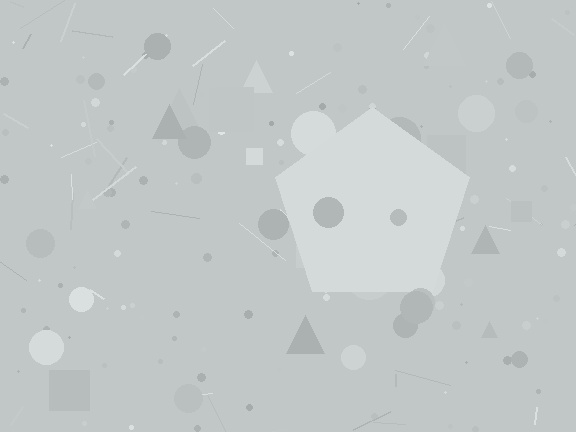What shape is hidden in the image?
A pentagon is hidden in the image.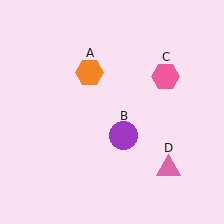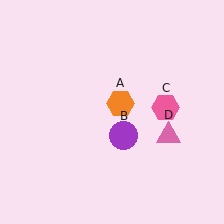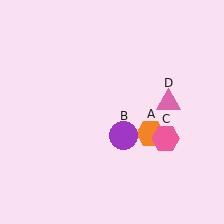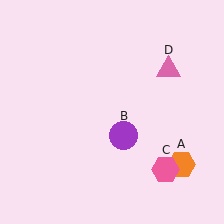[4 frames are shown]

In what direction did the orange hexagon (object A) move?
The orange hexagon (object A) moved down and to the right.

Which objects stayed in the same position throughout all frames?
Purple circle (object B) remained stationary.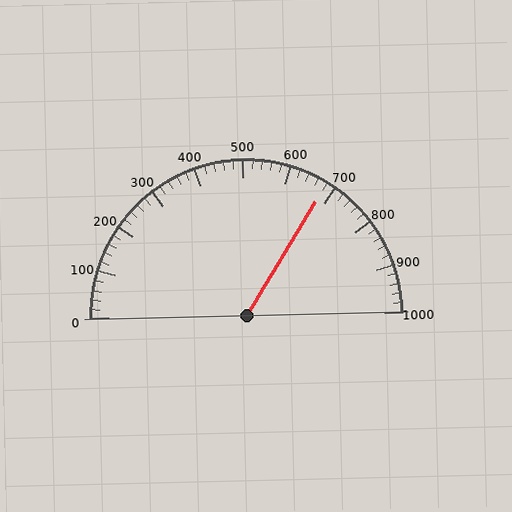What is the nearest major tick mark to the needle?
The nearest major tick mark is 700.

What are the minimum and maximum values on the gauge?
The gauge ranges from 0 to 1000.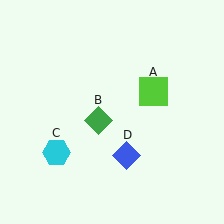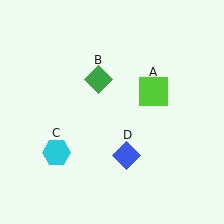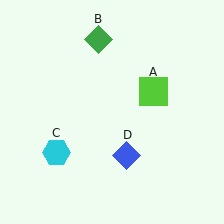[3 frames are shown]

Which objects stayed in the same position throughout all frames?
Lime square (object A) and cyan hexagon (object C) and blue diamond (object D) remained stationary.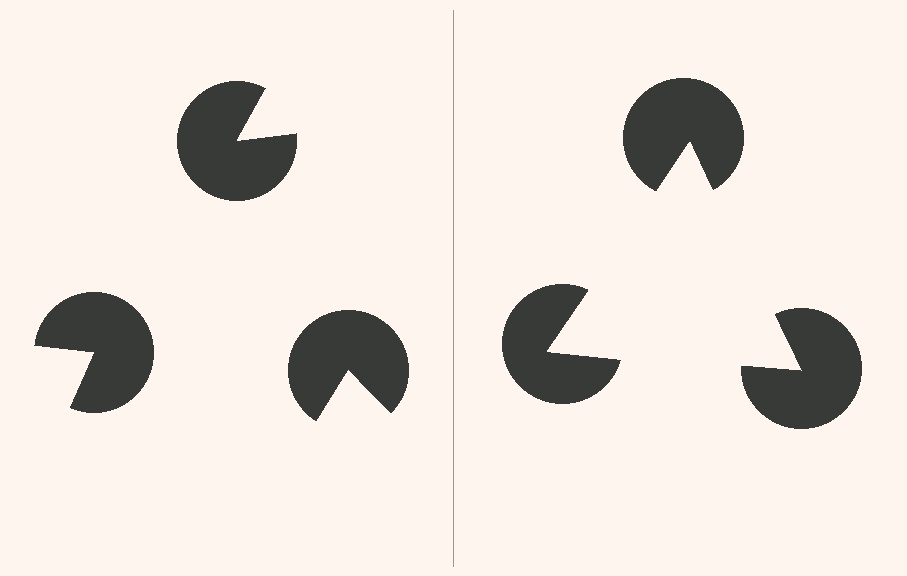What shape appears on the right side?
An illusory triangle.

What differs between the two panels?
The pac-man discs are positioned identically on both sides; only the wedge orientations differ. On the right they align to a triangle; on the left they are misaligned.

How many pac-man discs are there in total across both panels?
6 — 3 on each side.